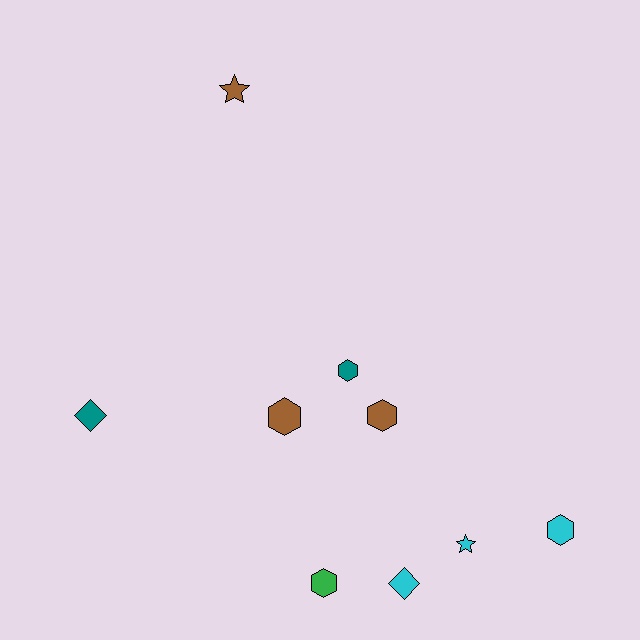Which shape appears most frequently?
Hexagon, with 5 objects.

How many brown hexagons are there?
There are 2 brown hexagons.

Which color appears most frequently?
Brown, with 3 objects.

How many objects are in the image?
There are 9 objects.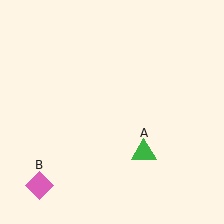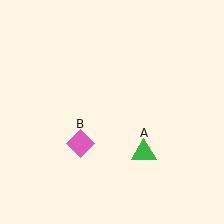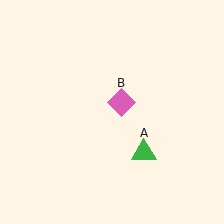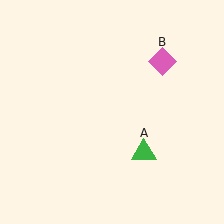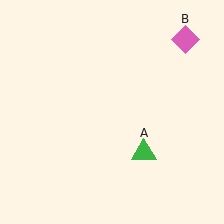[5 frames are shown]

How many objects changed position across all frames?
1 object changed position: pink diamond (object B).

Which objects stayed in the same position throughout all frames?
Green triangle (object A) remained stationary.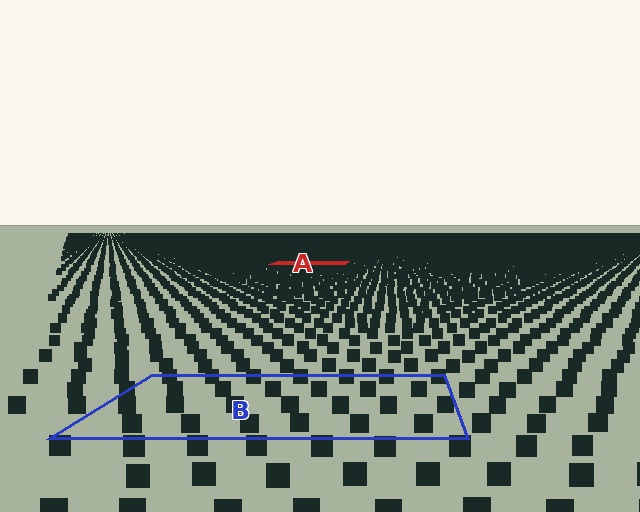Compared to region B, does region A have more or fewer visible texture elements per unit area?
Region A has more texture elements per unit area — they are packed more densely because it is farther away.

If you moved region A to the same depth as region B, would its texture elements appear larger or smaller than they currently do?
They would appear larger. At a closer depth, the same texture elements are projected at a bigger on-screen size.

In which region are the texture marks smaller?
The texture marks are smaller in region A, because it is farther away.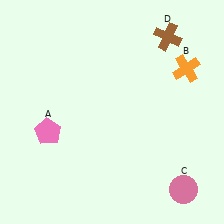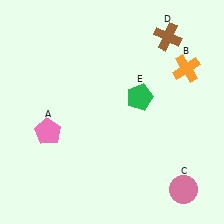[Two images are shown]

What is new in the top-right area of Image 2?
A green pentagon (E) was added in the top-right area of Image 2.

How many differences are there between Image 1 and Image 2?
There is 1 difference between the two images.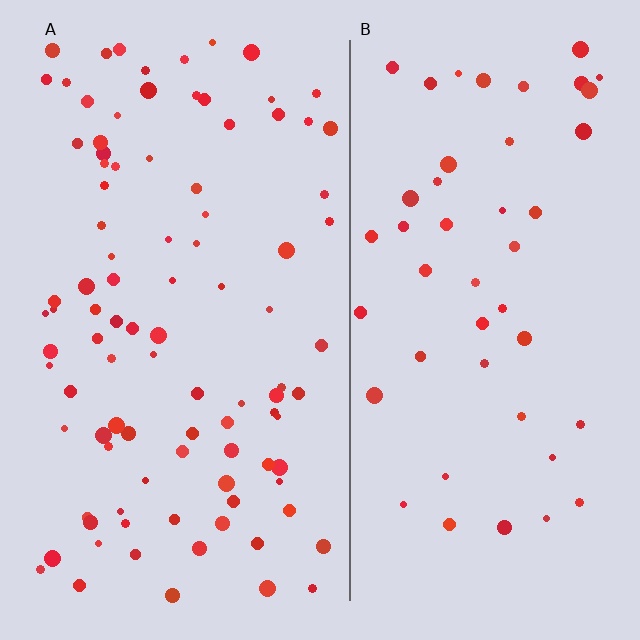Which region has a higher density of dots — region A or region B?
A (the left).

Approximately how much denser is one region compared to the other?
Approximately 2.0× — region A over region B.